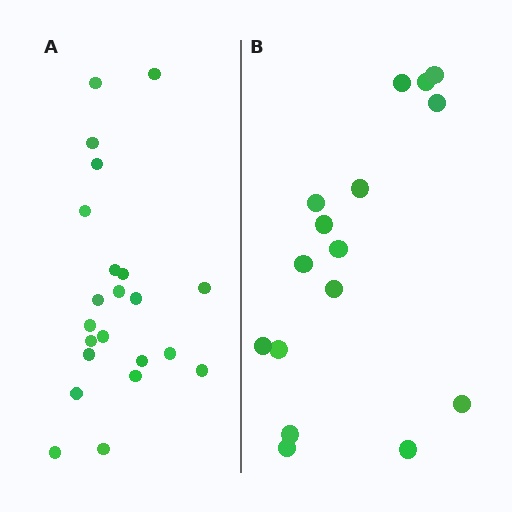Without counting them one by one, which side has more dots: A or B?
Region A (the left region) has more dots.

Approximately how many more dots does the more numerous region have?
Region A has about 6 more dots than region B.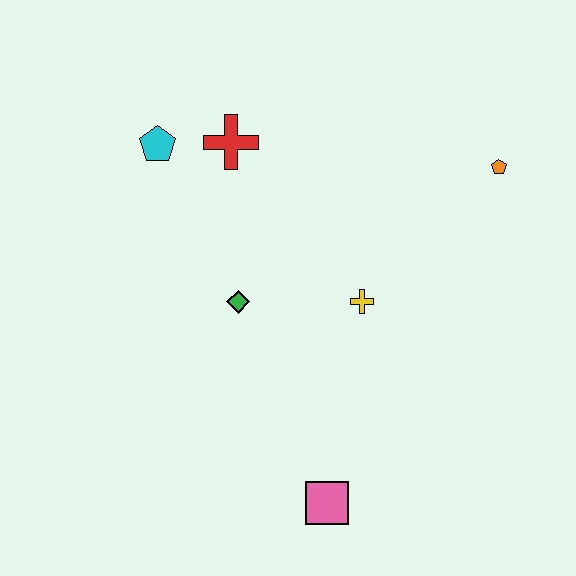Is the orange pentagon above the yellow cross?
Yes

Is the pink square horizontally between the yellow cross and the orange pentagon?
No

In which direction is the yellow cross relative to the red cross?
The yellow cross is below the red cross.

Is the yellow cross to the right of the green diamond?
Yes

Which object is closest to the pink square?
The yellow cross is closest to the pink square.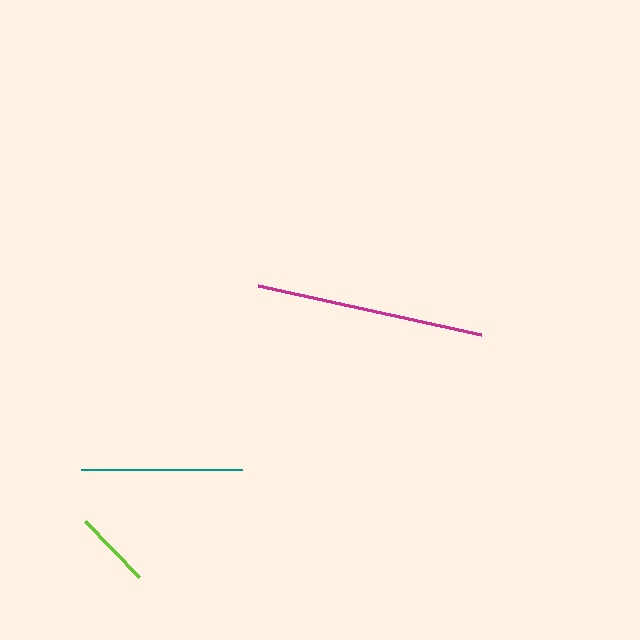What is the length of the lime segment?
The lime segment is approximately 77 pixels long.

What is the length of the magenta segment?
The magenta segment is approximately 228 pixels long.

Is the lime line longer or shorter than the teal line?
The teal line is longer than the lime line.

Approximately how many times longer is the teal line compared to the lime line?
The teal line is approximately 2.1 times the length of the lime line.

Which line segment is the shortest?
The lime line is the shortest at approximately 77 pixels.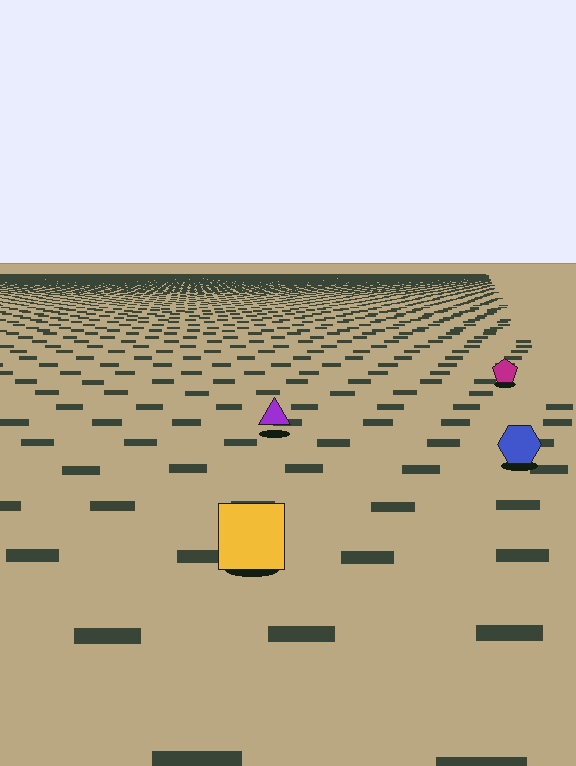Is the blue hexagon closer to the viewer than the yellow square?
No. The yellow square is closer — you can tell from the texture gradient: the ground texture is coarser near it.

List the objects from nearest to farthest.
From nearest to farthest: the yellow square, the blue hexagon, the purple triangle, the magenta pentagon.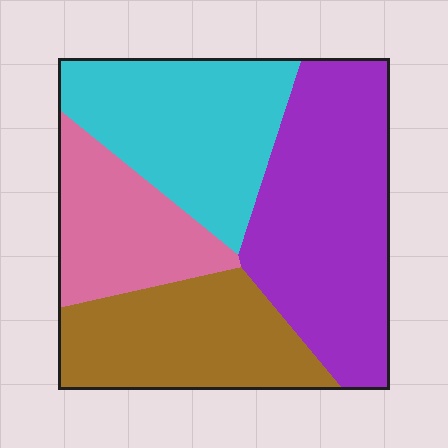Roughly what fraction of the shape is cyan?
Cyan takes up about one quarter (1/4) of the shape.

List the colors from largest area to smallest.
From largest to smallest: purple, cyan, brown, pink.